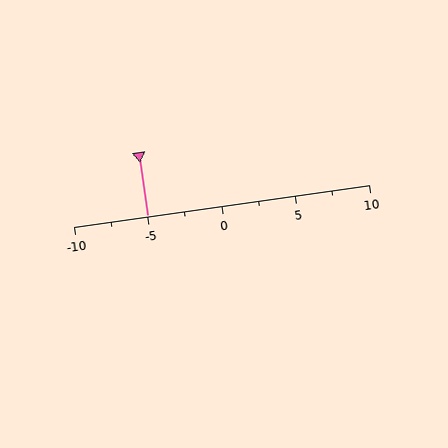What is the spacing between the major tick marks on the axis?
The major ticks are spaced 5 apart.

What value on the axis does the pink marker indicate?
The marker indicates approximately -5.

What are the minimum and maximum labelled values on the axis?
The axis runs from -10 to 10.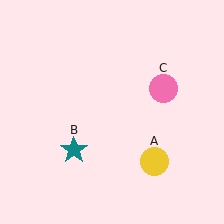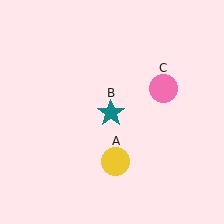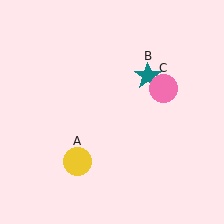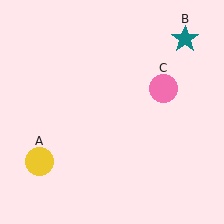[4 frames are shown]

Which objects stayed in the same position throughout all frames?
Pink circle (object C) remained stationary.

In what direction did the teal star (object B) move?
The teal star (object B) moved up and to the right.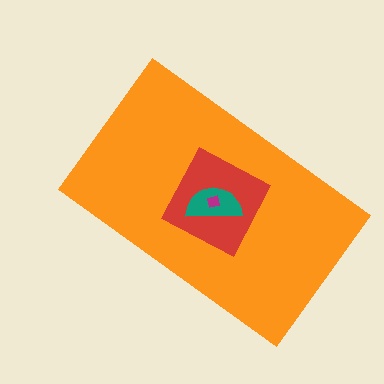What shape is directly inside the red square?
The teal semicircle.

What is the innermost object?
The magenta square.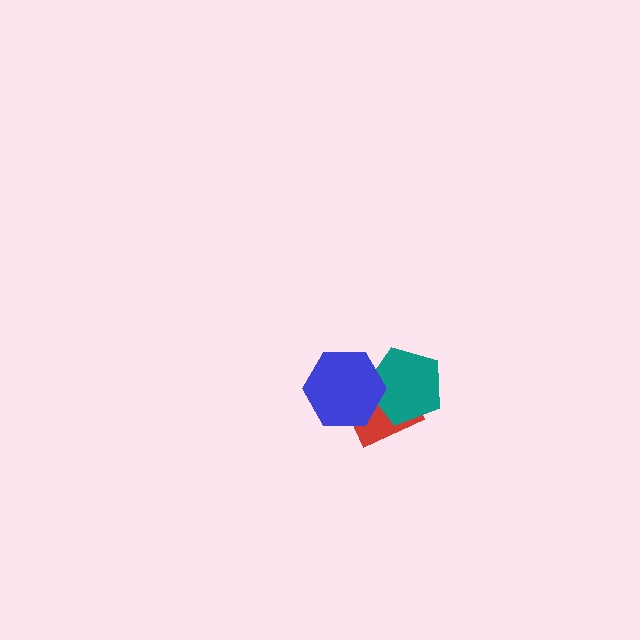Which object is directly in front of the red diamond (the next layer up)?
The teal pentagon is directly in front of the red diamond.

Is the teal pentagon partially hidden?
Yes, it is partially covered by another shape.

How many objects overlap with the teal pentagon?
2 objects overlap with the teal pentagon.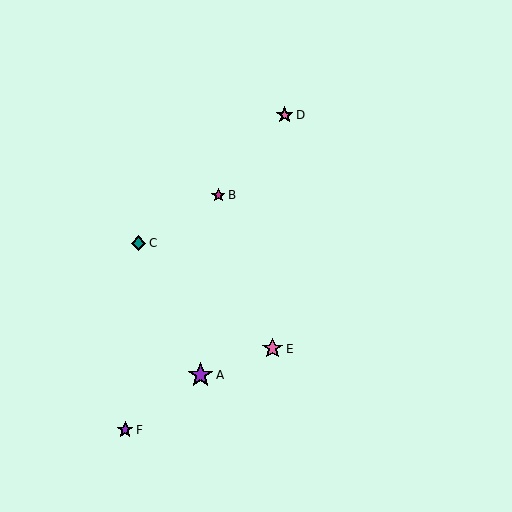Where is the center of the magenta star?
The center of the magenta star is at (218, 195).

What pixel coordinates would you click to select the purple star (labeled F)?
Click at (125, 430) to select the purple star F.